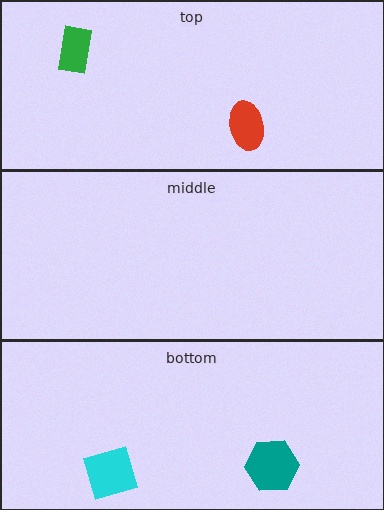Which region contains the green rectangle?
The top region.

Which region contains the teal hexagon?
The bottom region.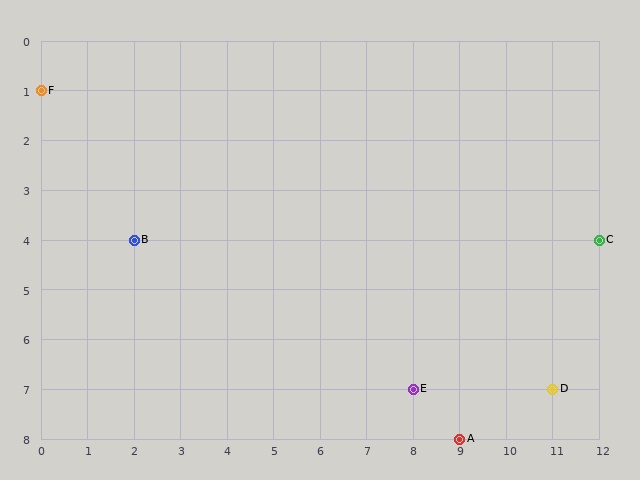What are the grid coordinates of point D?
Point D is at grid coordinates (11, 7).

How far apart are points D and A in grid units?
Points D and A are 2 columns and 1 row apart (about 2.2 grid units diagonally).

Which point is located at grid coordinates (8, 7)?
Point E is at (8, 7).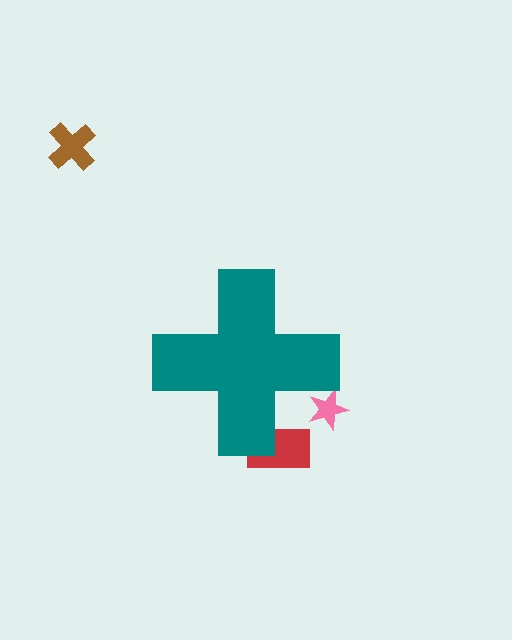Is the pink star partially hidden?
Yes, the pink star is partially hidden behind the teal cross.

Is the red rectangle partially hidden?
Yes, the red rectangle is partially hidden behind the teal cross.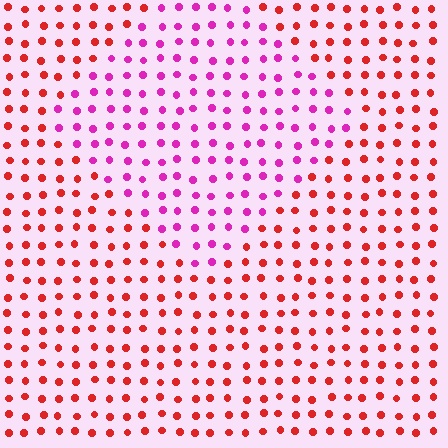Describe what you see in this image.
The image is filled with small red elements in a uniform arrangement. A diamond-shaped region is visible where the elements are tinted to a slightly different hue, forming a subtle color boundary.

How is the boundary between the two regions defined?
The boundary is defined purely by a slight shift in hue (about 48 degrees). Spacing, size, and orientation are identical on both sides.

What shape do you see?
I see a diamond.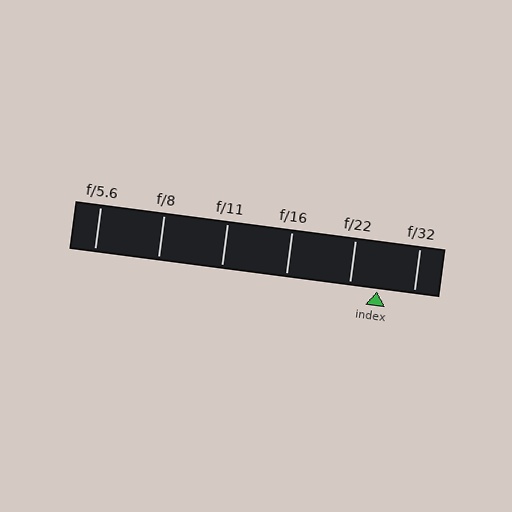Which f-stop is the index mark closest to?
The index mark is closest to f/22.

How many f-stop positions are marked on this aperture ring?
There are 6 f-stop positions marked.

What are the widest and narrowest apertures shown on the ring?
The widest aperture shown is f/5.6 and the narrowest is f/32.